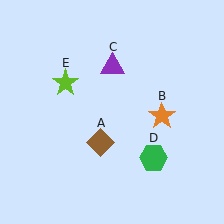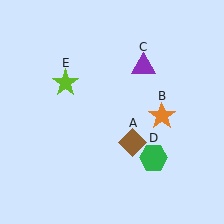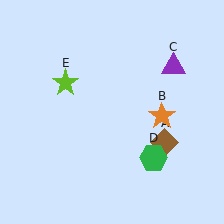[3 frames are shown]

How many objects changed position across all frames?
2 objects changed position: brown diamond (object A), purple triangle (object C).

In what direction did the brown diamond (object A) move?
The brown diamond (object A) moved right.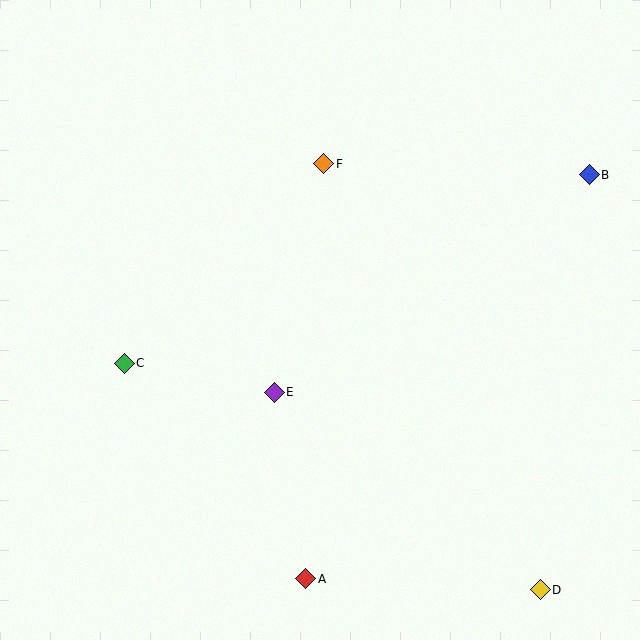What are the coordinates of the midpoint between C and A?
The midpoint between C and A is at (215, 471).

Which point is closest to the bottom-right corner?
Point D is closest to the bottom-right corner.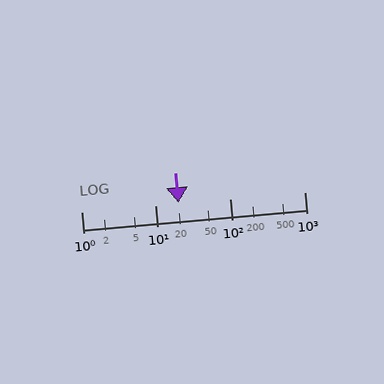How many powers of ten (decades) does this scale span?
The scale spans 3 decades, from 1 to 1000.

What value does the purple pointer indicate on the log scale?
The pointer indicates approximately 20.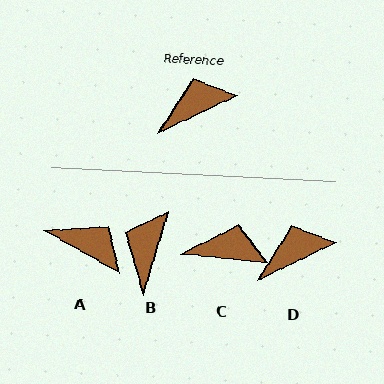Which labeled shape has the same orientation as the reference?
D.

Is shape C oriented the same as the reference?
No, it is off by about 31 degrees.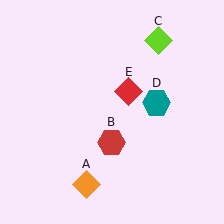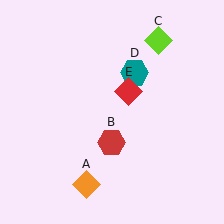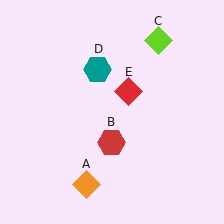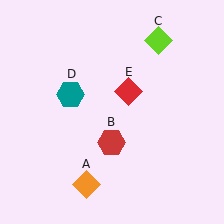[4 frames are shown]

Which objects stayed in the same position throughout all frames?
Orange diamond (object A) and red hexagon (object B) and lime diamond (object C) and red diamond (object E) remained stationary.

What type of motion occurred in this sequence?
The teal hexagon (object D) rotated counterclockwise around the center of the scene.